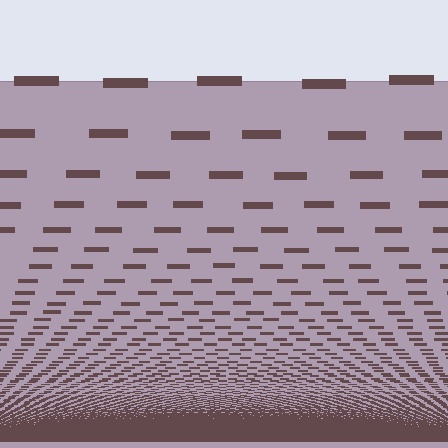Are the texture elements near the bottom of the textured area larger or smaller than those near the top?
Smaller. The gradient is inverted — elements near the bottom are smaller and denser.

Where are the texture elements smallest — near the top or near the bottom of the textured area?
Near the bottom.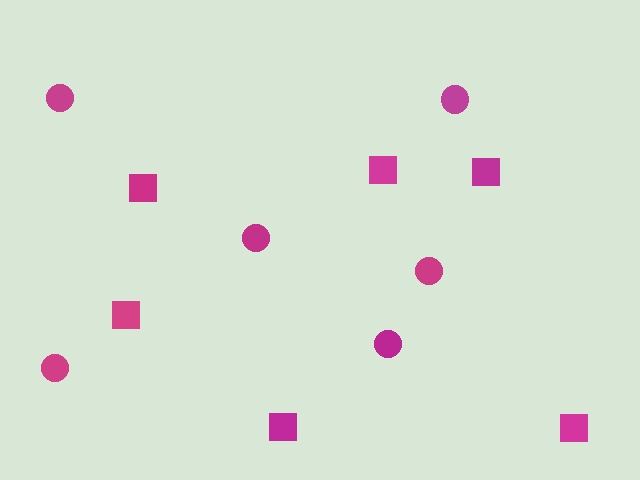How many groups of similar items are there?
There are 2 groups: one group of squares (6) and one group of circles (6).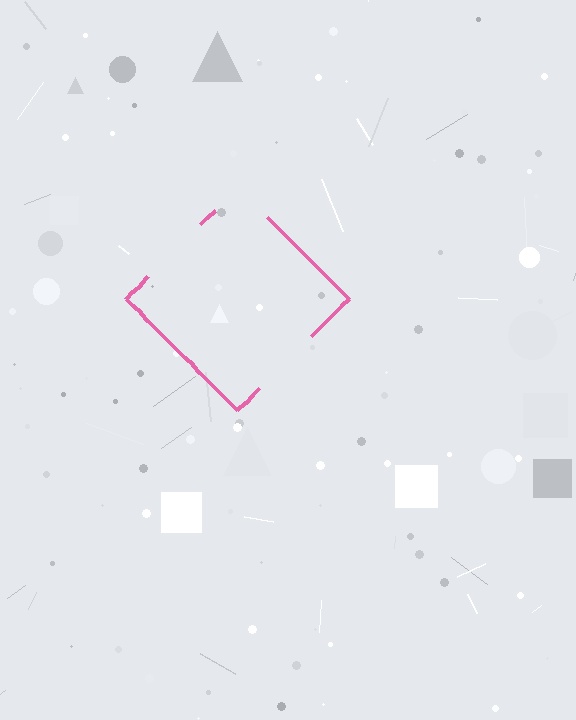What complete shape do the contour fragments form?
The contour fragments form a diamond.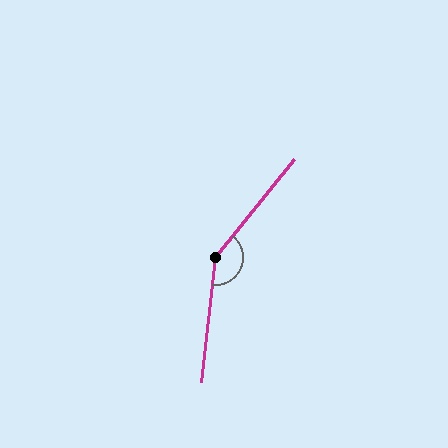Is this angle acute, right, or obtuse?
It is obtuse.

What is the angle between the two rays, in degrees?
Approximately 148 degrees.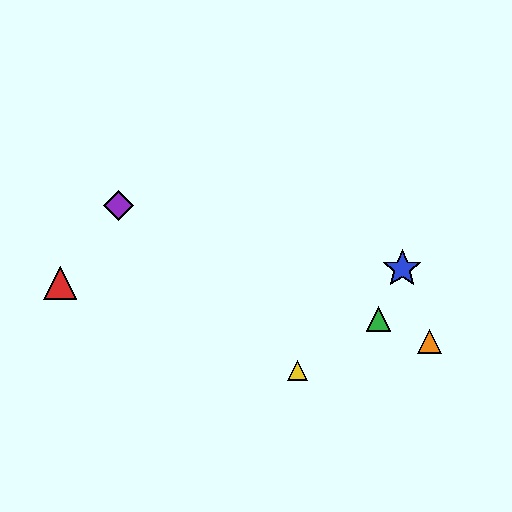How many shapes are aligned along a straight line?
3 shapes (the green triangle, the purple diamond, the orange triangle) are aligned along a straight line.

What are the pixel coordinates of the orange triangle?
The orange triangle is at (429, 341).